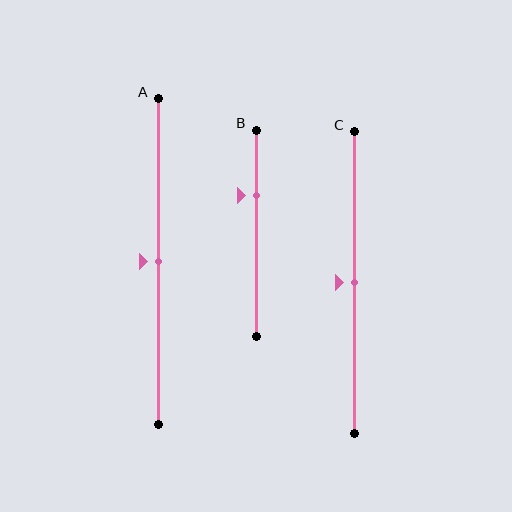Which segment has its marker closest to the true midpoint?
Segment A has its marker closest to the true midpoint.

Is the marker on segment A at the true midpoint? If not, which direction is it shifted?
Yes, the marker on segment A is at the true midpoint.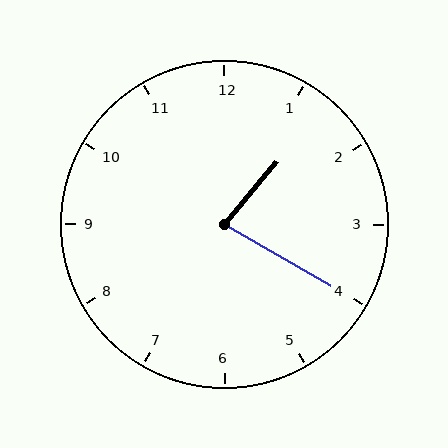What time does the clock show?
1:20.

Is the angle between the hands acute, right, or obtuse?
It is acute.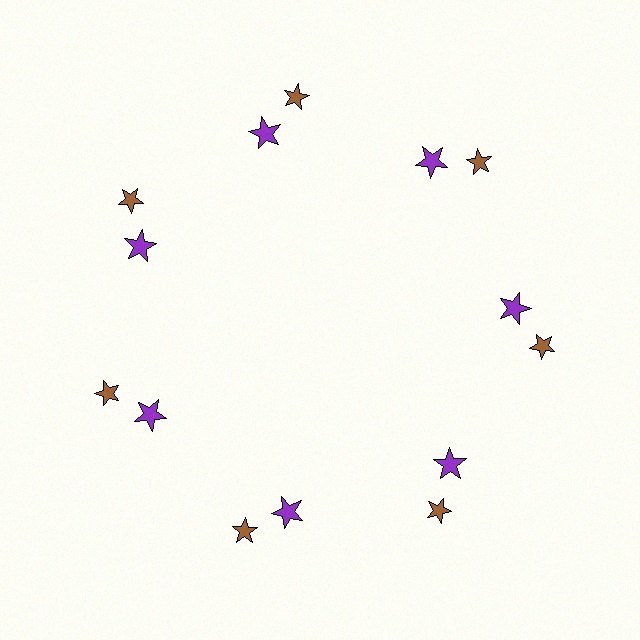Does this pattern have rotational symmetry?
Yes, this pattern has 7-fold rotational symmetry. It looks the same after rotating 51 degrees around the center.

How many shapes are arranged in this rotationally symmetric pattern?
There are 14 shapes, arranged in 7 groups of 2.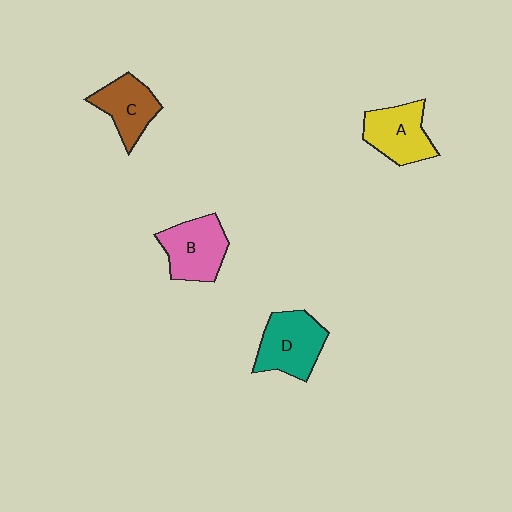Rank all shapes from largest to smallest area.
From largest to smallest: D (teal), B (pink), A (yellow), C (brown).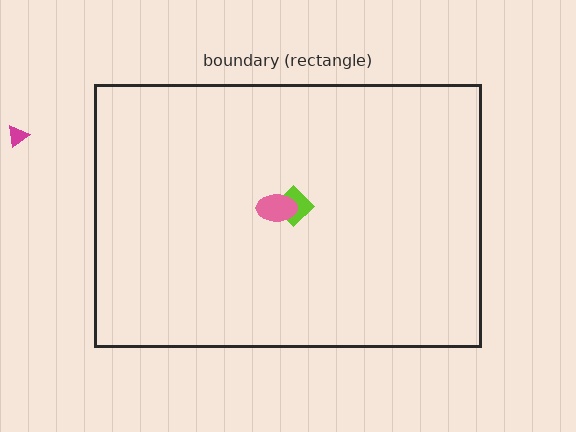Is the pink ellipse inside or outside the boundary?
Inside.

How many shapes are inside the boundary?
2 inside, 1 outside.